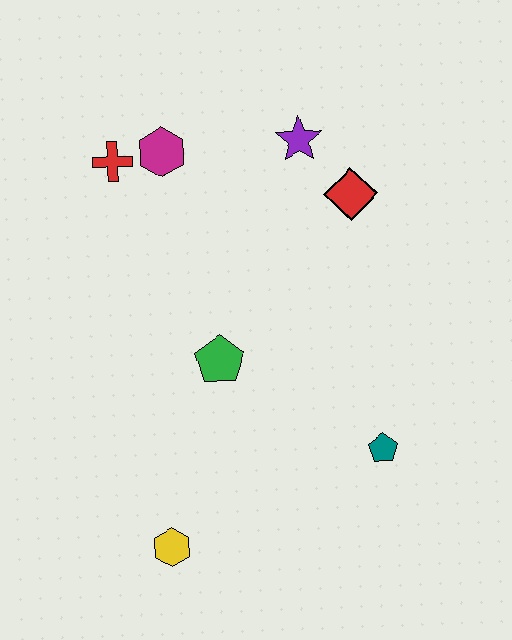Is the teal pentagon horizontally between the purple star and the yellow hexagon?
No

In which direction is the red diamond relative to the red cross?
The red diamond is to the right of the red cross.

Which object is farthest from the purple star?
The yellow hexagon is farthest from the purple star.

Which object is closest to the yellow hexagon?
The green pentagon is closest to the yellow hexagon.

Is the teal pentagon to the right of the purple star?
Yes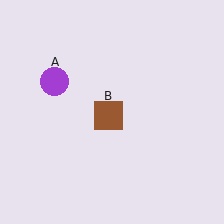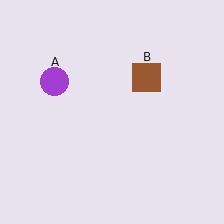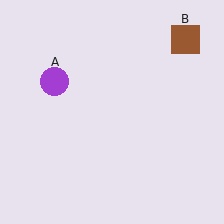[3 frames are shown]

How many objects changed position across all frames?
1 object changed position: brown square (object B).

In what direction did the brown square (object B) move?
The brown square (object B) moved up and to the right.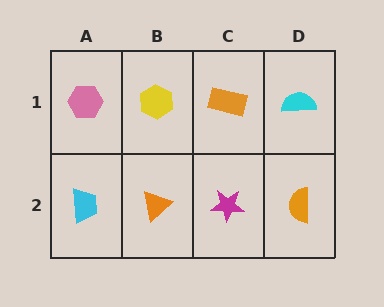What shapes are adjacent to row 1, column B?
An orange triangle (row 2, column B), a pink hexagon (row 1, column A), an orange rectangle (row 1, column C).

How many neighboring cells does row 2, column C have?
3.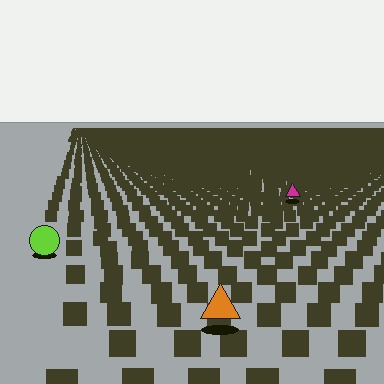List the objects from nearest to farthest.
From nearest to farthest: the orange triangle, the lime circle, the magenta triangle.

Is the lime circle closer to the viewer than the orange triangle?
No. The orange triangle is closer — you can tell from the texture gradient: the ground texture is coarser near it.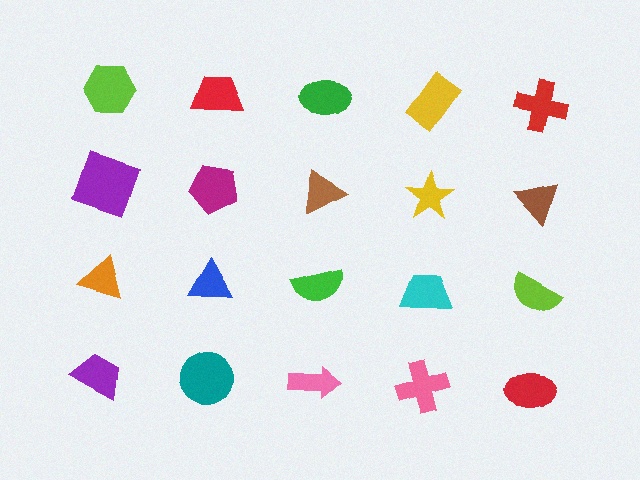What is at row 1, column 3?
A green ellipse.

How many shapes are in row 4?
5 shapes.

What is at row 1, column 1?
A lime hexagon.